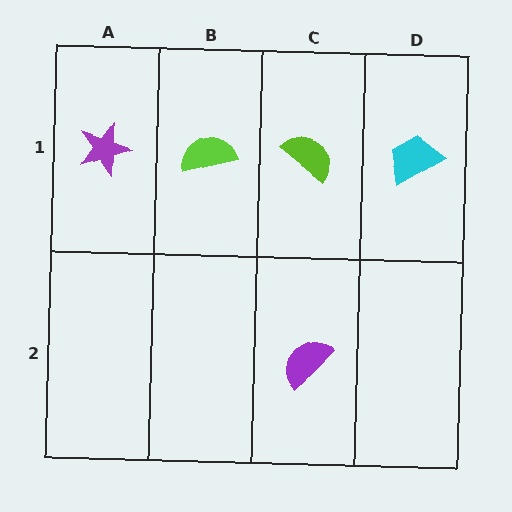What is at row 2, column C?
A purple semicircle.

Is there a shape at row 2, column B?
No, that cell is empty.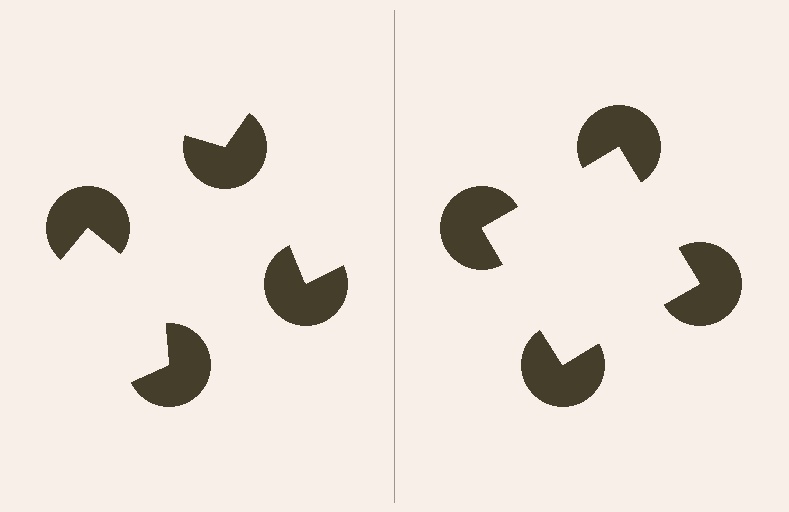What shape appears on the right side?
An illusory square.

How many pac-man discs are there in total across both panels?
8 — 4 on each side.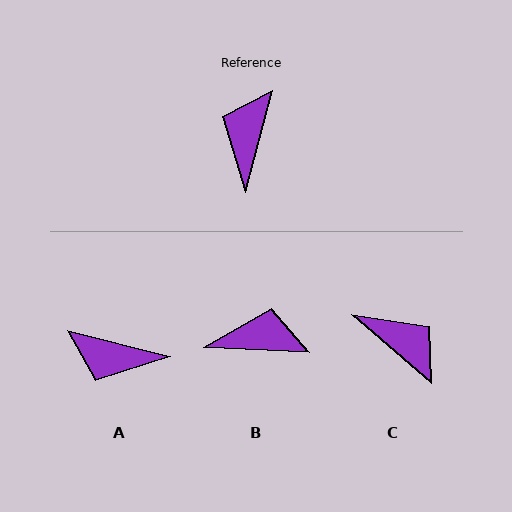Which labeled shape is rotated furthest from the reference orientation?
C, about 116 degrees away.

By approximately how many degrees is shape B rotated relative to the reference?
Approximately 78 degrees clockwise.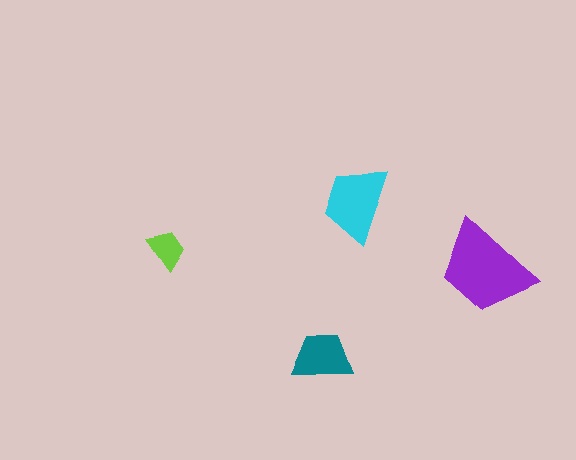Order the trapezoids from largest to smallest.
the purple one, the cyan one, the teal one, the lime one.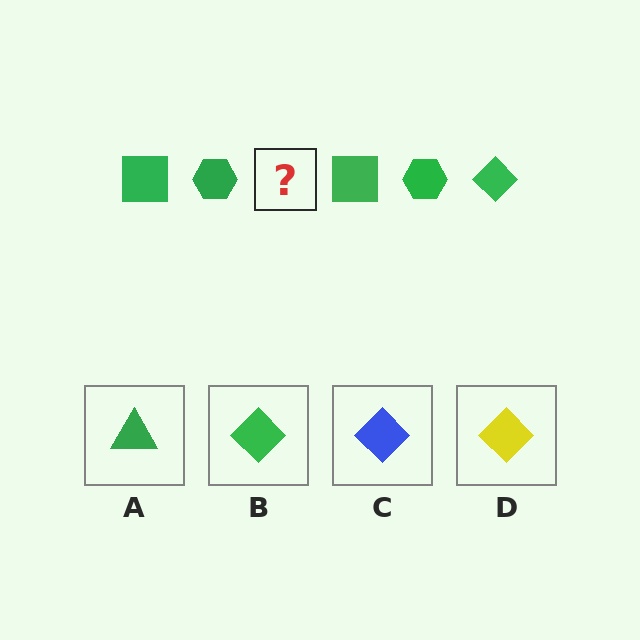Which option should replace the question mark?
Option B.